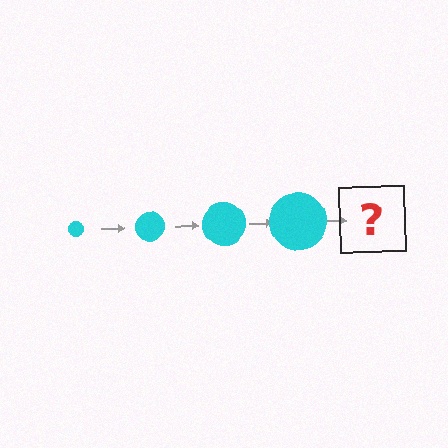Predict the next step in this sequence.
The next step is a cyan circle, larger than the previous one.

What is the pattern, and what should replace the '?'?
The pattern is that the circle gets progressively larger each step. The '?' should be a cyan circle, larger than the previous one.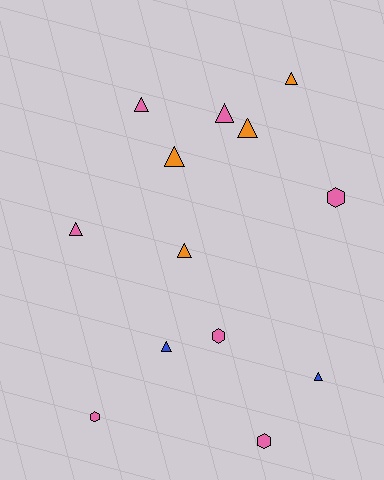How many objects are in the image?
There are 13 objects.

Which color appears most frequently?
Pink, with 7 objects.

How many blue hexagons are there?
There are no blue hexagons.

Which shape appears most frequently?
Triangle, with 9 objects.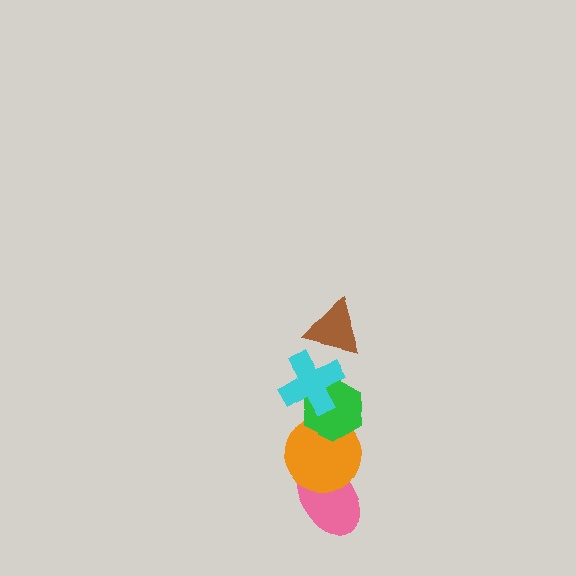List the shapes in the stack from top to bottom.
From top to bottom: the brown triangle, the cyan cross, the green hexagon, the orange circle, the pink ellipse.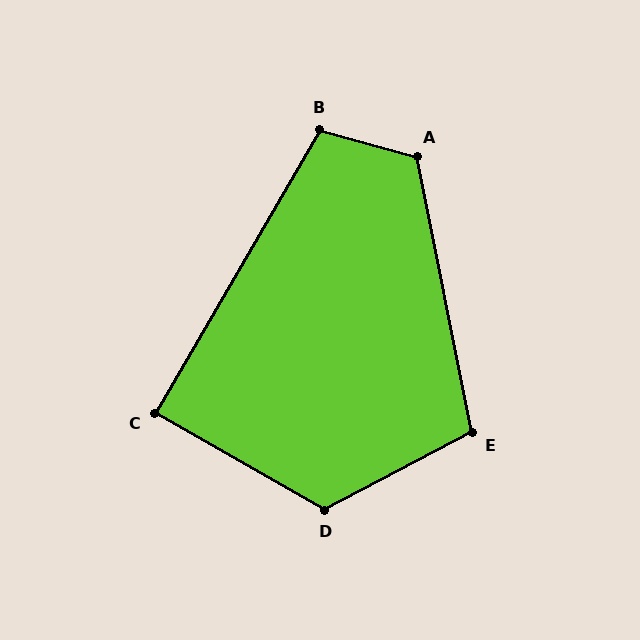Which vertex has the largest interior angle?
D, at approximately 123 degrees.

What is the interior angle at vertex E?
Approximately 106 degrees (obtuse).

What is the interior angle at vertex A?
Approximately 117 degrees (obtuse).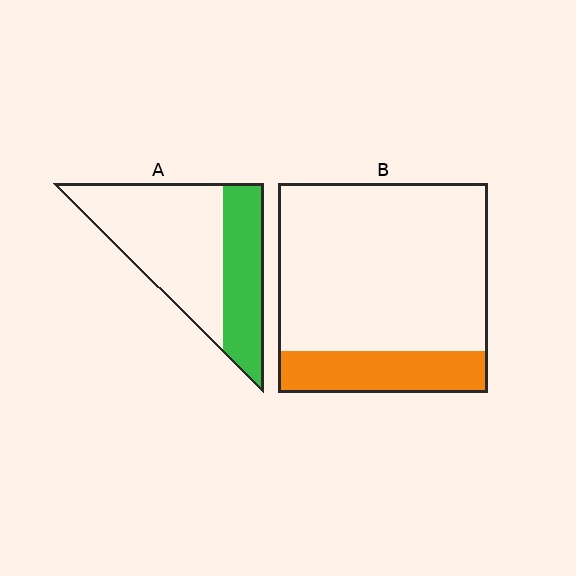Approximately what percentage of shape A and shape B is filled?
A is approximately 35% and B is approximately 20%.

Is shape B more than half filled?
No.